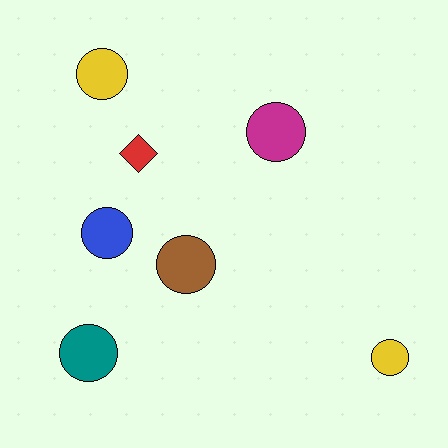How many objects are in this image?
There are 7 objects.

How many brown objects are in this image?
There is 1 brown object.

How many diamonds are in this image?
There is 1 diamond.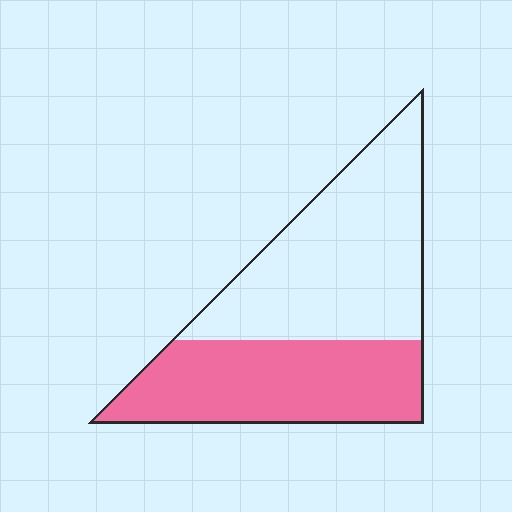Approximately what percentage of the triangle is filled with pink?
Approximately 45%.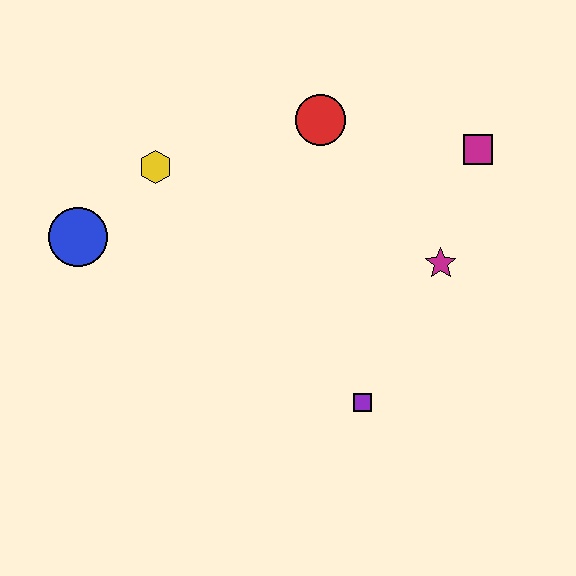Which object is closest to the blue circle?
The yellow hexagon is closest to the blue circle.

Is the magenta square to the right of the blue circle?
Yes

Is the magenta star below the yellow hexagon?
Yes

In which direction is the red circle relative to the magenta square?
The red circle is to the left of the magenta square.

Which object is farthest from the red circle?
The purple square is farthest from the red circle.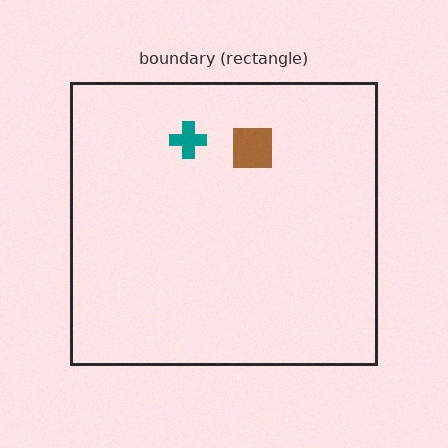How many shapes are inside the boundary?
2 inside, 0 outside.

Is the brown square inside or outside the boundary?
Inside.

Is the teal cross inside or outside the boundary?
Inside.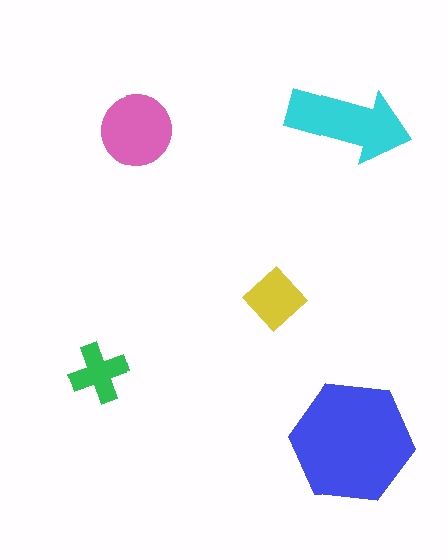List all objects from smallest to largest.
The green cross, the yellow diamond, the pink circle, the cyan arrow, the blue hexagon.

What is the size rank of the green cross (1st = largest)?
5th.